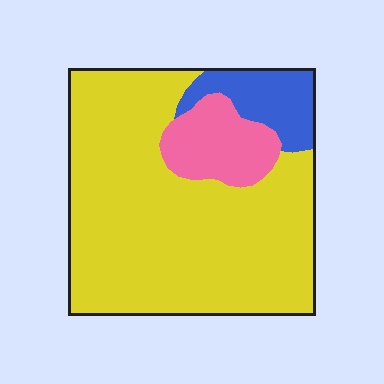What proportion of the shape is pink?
Pink covers about 15% of the shape.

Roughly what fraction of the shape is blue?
Blue takes up about one eighth (1/8) of the shape.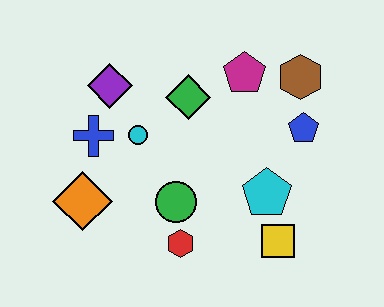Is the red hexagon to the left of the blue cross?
No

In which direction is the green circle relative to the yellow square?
The green circle is to the left of the yellow square.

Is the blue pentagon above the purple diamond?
No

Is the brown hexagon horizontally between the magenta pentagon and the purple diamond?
No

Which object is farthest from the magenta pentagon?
The orange diamond is farthest from the magenta pentagon.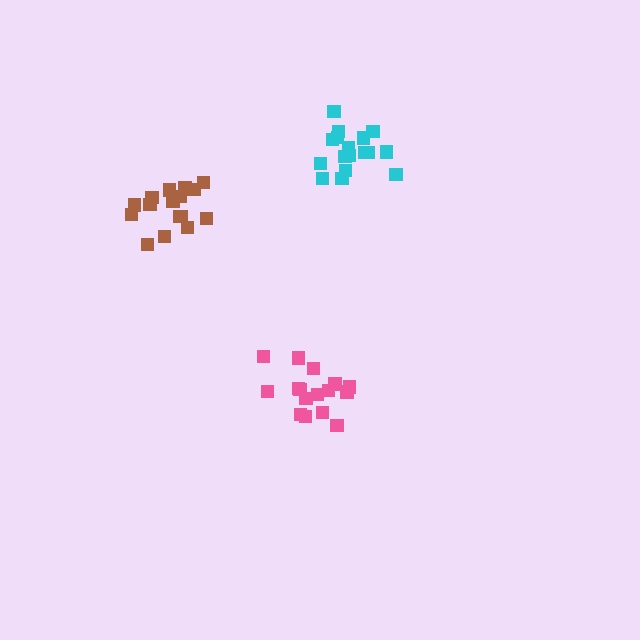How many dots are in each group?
Group 1: 16 dots, Group 2: 17 dots, Group 3: 16 dots (49 total).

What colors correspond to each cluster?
The clusters are colored: pink, cyan, brown.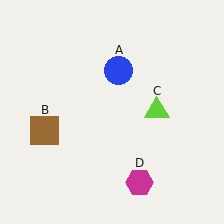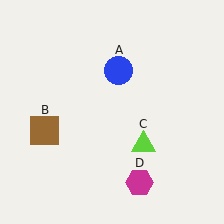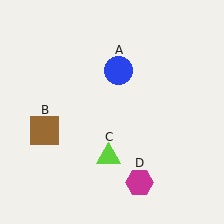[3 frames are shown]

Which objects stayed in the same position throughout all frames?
Blue circle (object A) and brown square (object B) and magenta hexagon (object D) remained stationary.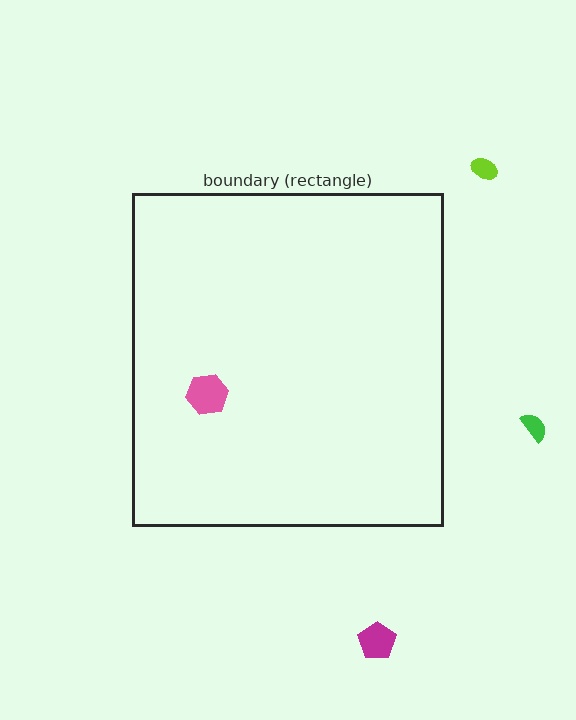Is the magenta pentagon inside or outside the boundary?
Outside.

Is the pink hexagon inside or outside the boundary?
Inside.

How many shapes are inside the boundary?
1 inside, 3 outside.